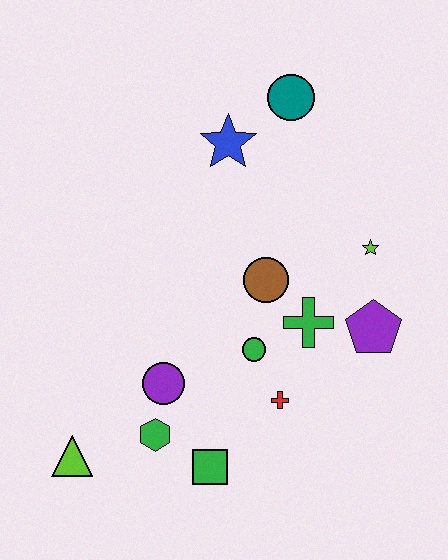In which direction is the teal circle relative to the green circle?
The teal circle is above the green circle.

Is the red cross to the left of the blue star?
No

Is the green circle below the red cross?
No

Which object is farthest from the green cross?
The lime triangle is farthest from the green cross.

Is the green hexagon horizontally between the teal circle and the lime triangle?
Yes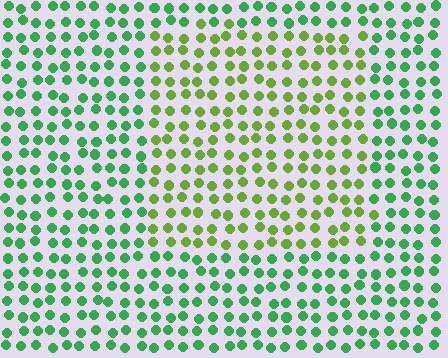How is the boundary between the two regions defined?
The boundary is defined purely by a slight shift in hue (about 43 degrees). Spacing, size, and orientation are identical on both sides.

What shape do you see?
I see a rectangle.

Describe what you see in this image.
The image is filled with small green elements in a uniform arrangement. A rectangle-shaped region is visible where the elements are tinted to a slightly different hue, forming a subtle color boundary.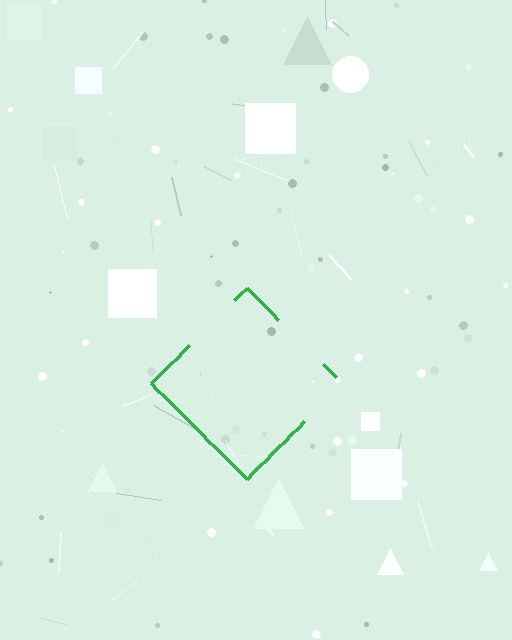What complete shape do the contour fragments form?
The contour fragments form a diamond.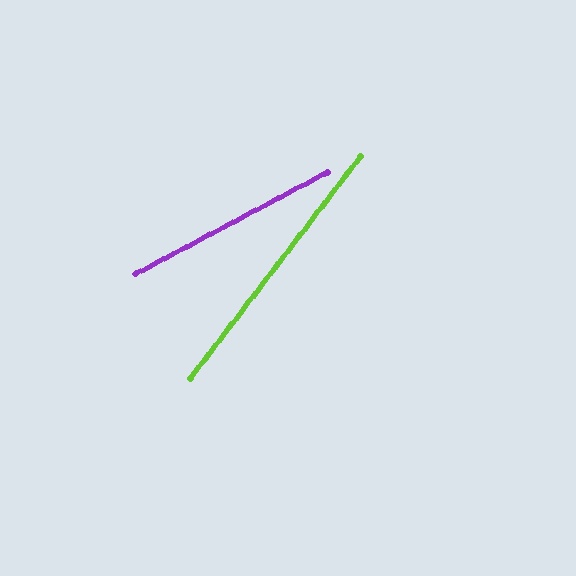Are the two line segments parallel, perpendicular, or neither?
Neither parallel nor perpendicular — they differ by about 24°.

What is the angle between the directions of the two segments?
Approximately 24 degrees.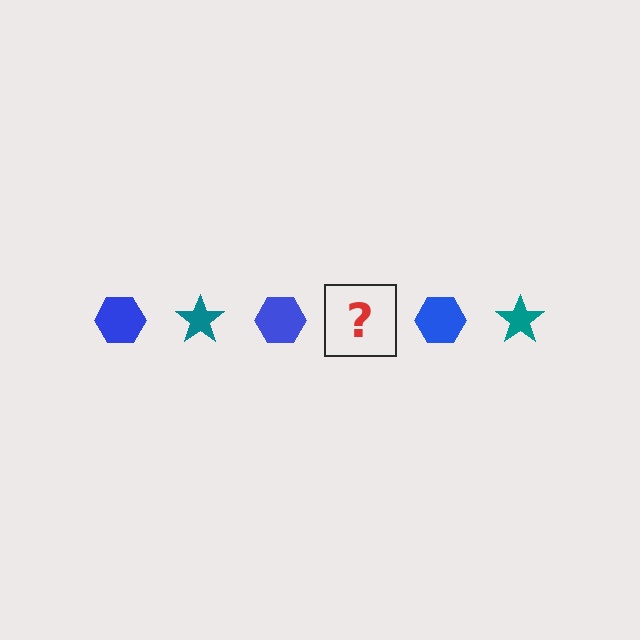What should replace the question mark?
The question mark should be replaced with a teal star.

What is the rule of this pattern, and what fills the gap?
The rule is that the pattern alternates between blue hexagon and teal star. The gap should be filled with a teal star.